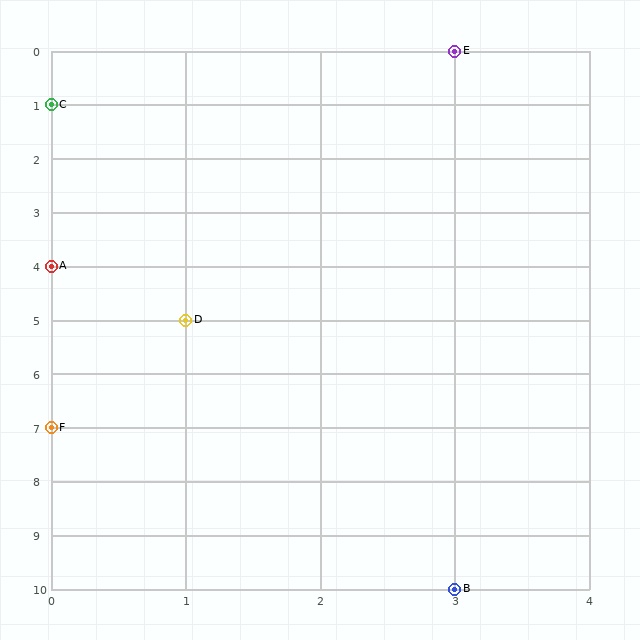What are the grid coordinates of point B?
Point B is at grid coordinates (3, 10).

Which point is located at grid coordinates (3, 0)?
Point E is at (3, 0).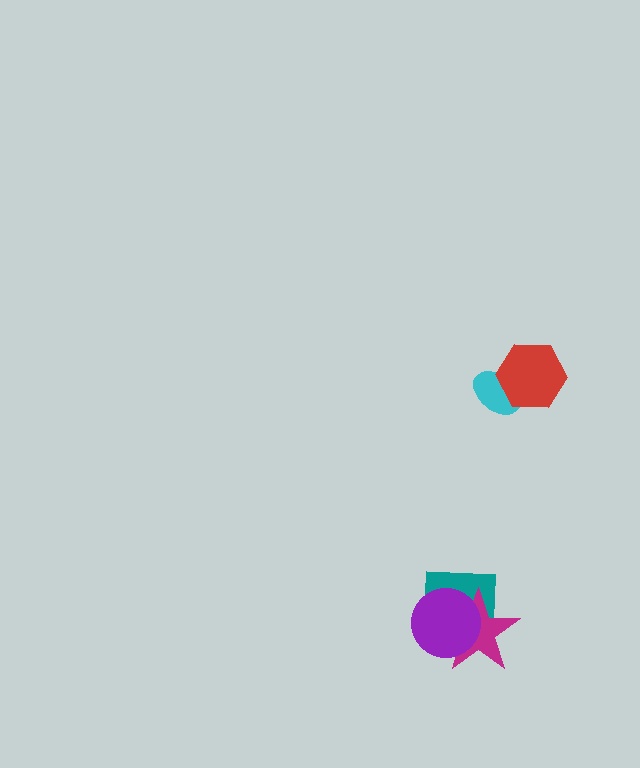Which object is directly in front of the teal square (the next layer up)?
The magenta star is directly in front of the teal square.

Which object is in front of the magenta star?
The purple circle is in front of the magenta star.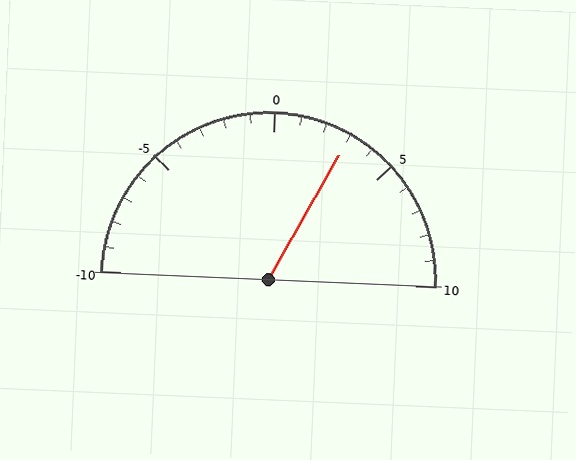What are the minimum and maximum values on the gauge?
The gauge ranges from -10 to 10.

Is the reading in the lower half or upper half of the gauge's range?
The reading is in the upper half of the range (-10 to 10).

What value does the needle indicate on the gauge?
The needle indicates approximately 3.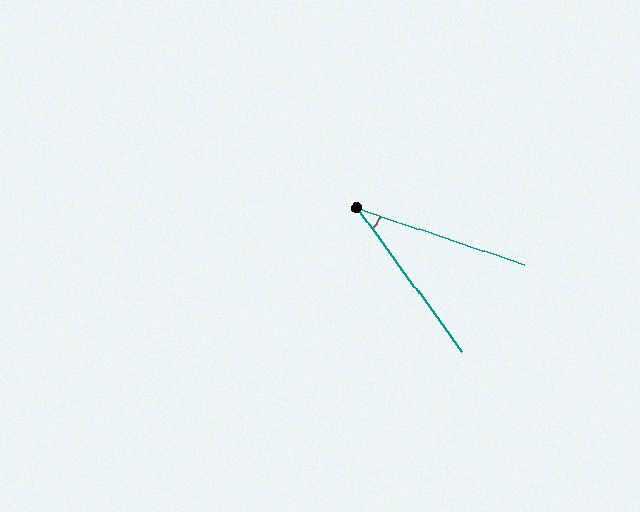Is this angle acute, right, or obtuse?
It is acute.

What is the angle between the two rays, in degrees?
Approximately 35 degrees.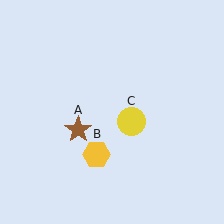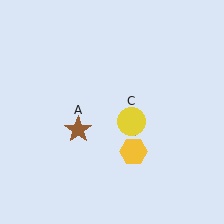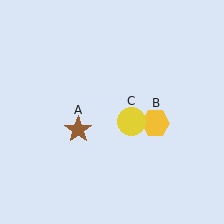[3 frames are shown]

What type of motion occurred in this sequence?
The yellow hexagon (object B) rotated counterclockwise around the center of the scene.